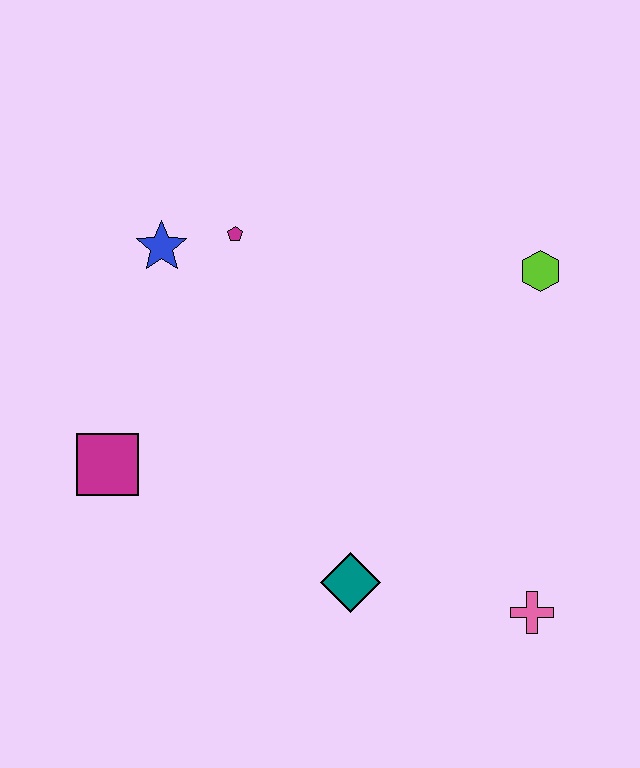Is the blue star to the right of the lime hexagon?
No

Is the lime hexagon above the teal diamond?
Yes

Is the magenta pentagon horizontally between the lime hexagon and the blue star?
Yes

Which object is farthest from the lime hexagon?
The magenta square is farthest from the lime hexagon.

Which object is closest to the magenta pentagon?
The blue star is closest to the magenta pentagon.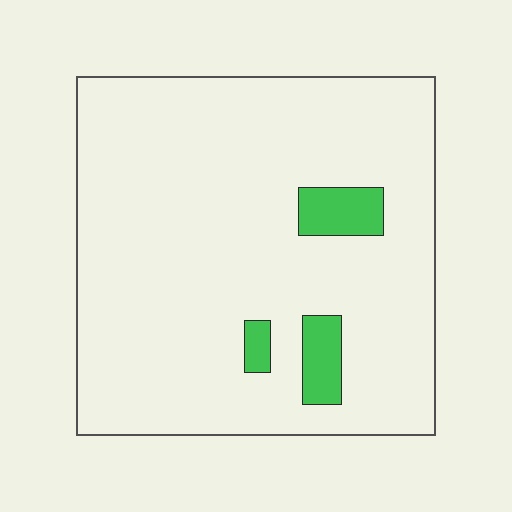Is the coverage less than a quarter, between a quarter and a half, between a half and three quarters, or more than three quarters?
Less than a quarter.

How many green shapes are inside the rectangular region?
3.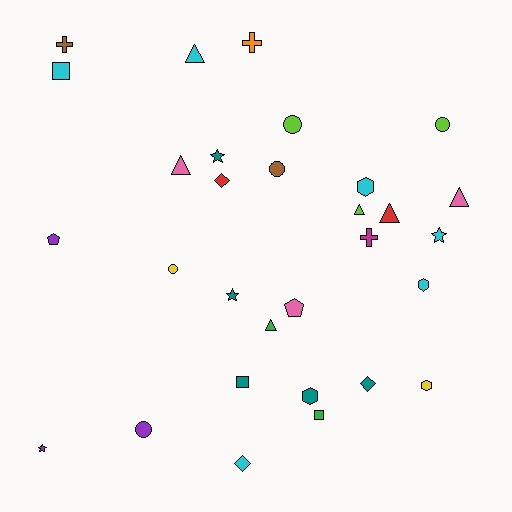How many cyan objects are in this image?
There are 6 cyan objects.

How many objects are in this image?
There are 30 objects.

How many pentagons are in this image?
There are 2 pentagons.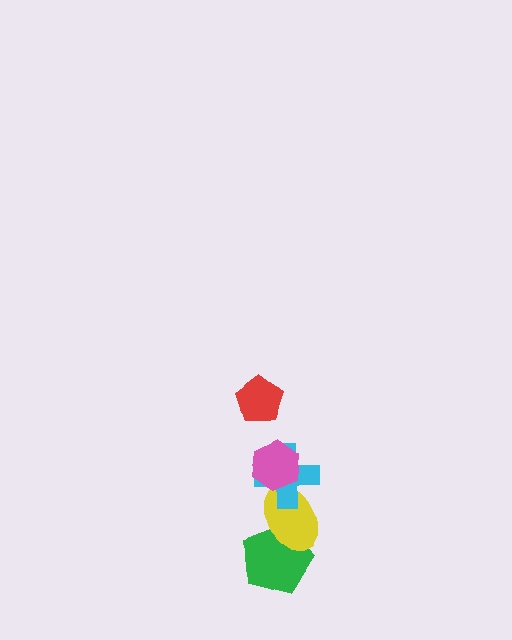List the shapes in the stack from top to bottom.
From top to bottom: the red pentagon, the pink hexagon, the cyan cross, the yellow ellipse, the green pentagon.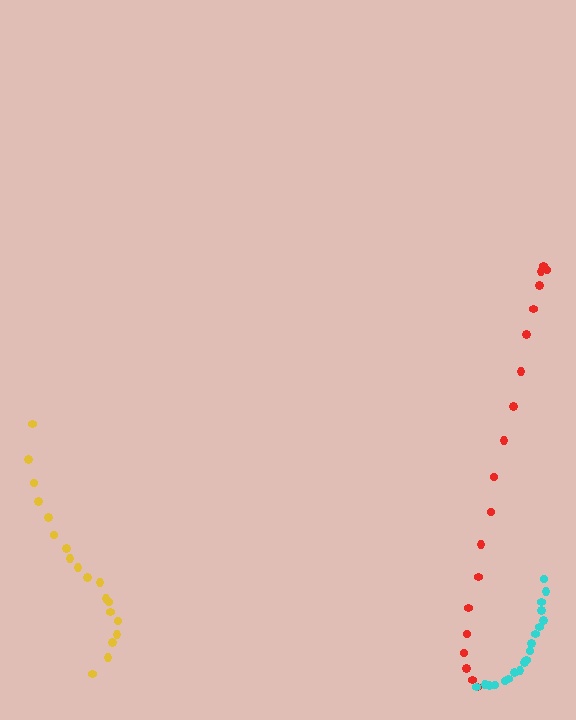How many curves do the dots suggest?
There are 3 distinct paths.